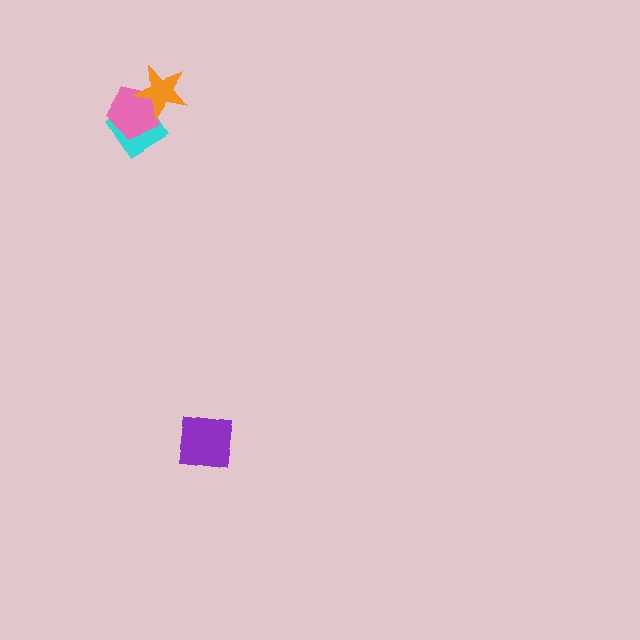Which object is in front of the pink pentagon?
The orange star is in front of the pink pentagon.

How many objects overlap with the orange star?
2 objects overlap with the orange star.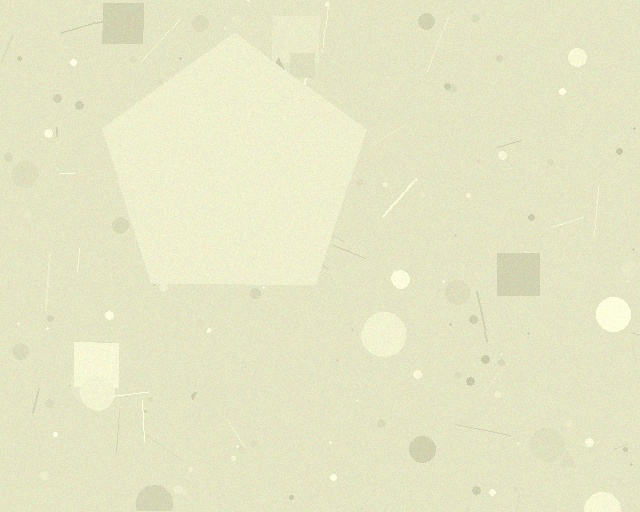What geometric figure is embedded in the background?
A pentagon is embedded in the background.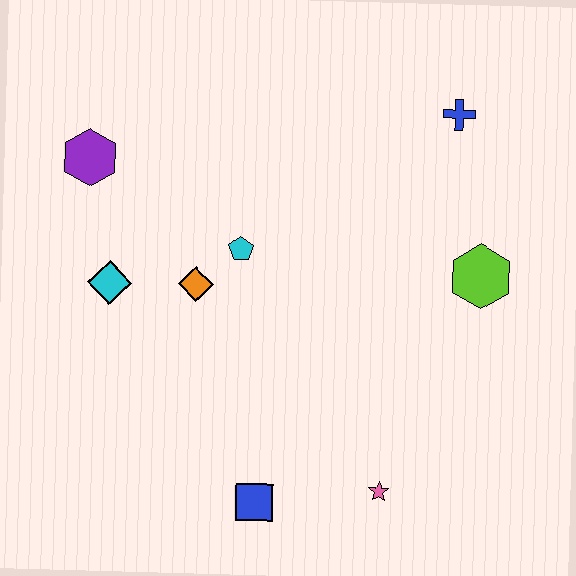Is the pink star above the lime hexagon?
No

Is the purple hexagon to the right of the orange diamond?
No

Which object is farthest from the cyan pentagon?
The pink star is farthest from the cyan pentagon.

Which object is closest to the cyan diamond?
The orange diamond is closest to the cyan diamond.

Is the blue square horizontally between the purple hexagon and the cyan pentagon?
No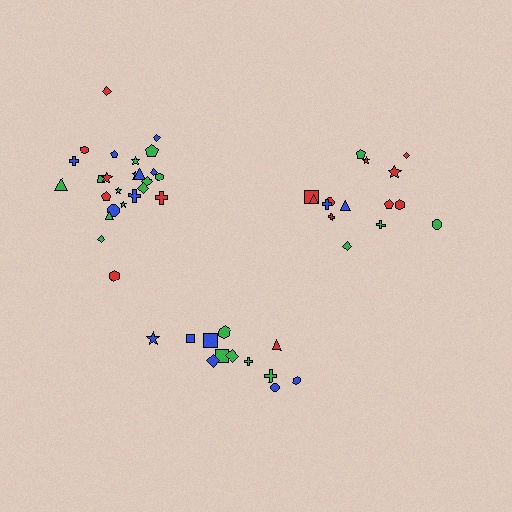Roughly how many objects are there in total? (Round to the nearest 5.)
Roughly 50 objects in total.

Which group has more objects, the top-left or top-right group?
The top-left group.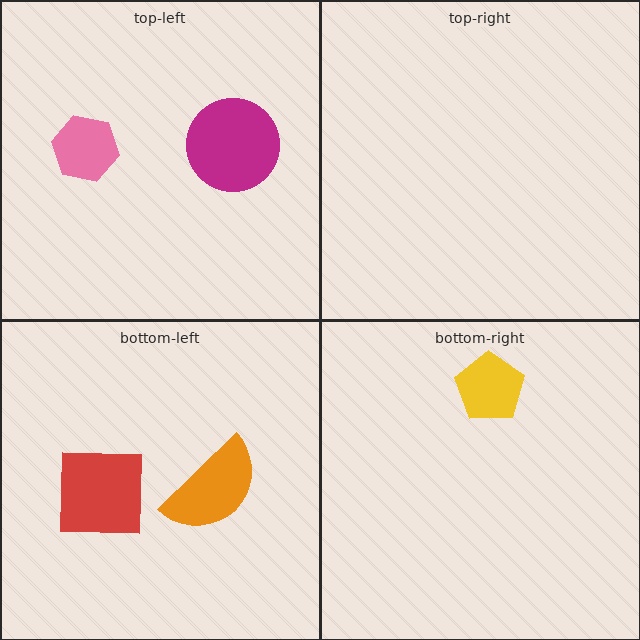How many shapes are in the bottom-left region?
2.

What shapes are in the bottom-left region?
The red square, the orange semicircle.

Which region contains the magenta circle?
The top-left region.